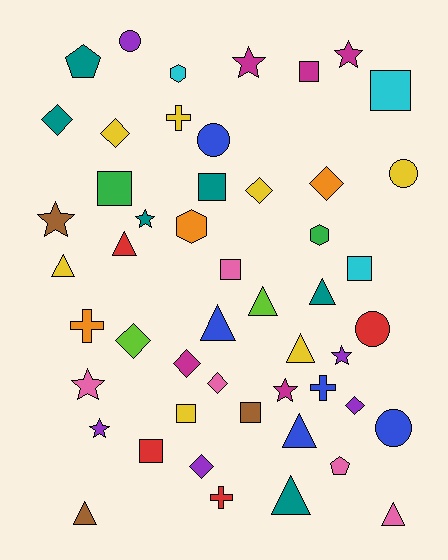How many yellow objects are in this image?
There are 7 yellow objects.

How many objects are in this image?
There are 50 objects.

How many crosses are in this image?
There are 4 crosses.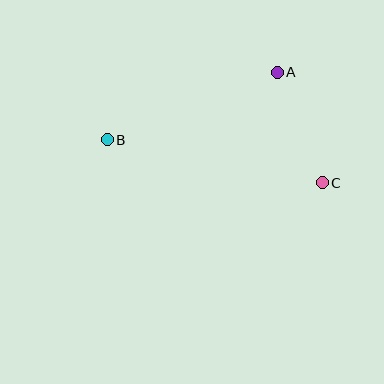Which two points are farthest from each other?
Points B and C are farthest from each other.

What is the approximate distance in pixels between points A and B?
The distance between A and B is approximately 183 pixels.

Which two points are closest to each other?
Points A and C are closest to each other.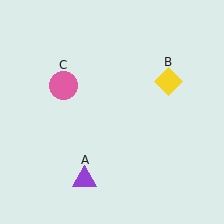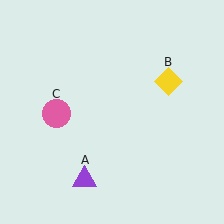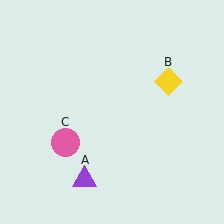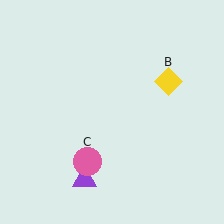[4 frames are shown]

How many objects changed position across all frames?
1 object changed position: pink circle (object C).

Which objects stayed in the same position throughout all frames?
Purple triangle (object A) and yellow diamond (object B) remained stationary.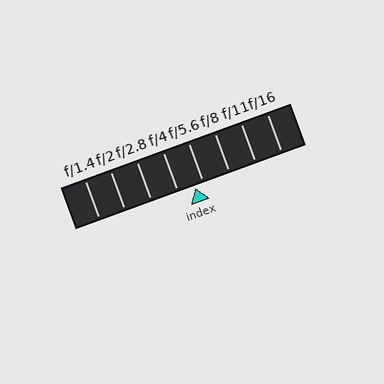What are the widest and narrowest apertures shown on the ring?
The widest aperture shown is f/1.4 and the narrowest is f/16.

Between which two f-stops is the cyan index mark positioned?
The index mark is between f/4 and f/5.6.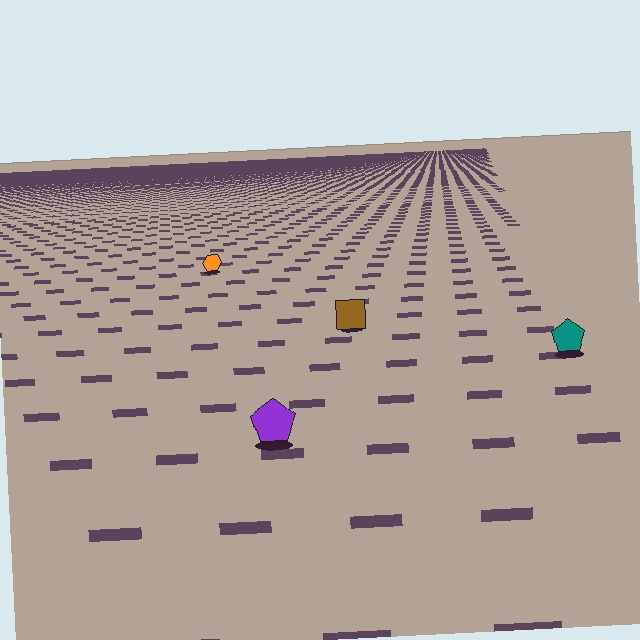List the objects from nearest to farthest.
From nearest to farthest: the purple pentagon, the teal pentagon, the brown square, the orange hexagon.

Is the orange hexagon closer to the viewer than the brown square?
No. The brown square is closer — you can tell from the texture gradient: the ground texture is coarser near it.